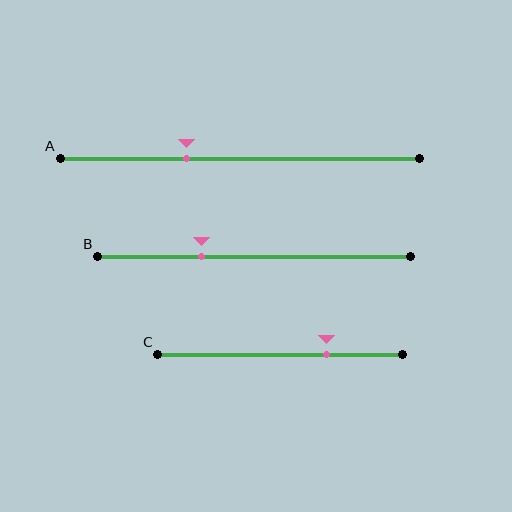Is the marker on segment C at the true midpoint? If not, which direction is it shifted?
No, the marker on segment C is shifted to the right by about 19% of the segment length.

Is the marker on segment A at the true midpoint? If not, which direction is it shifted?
No, the marker on segment A is shifted to the left by about 15% of the segment length.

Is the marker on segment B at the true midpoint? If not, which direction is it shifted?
No, the marker on segment B is shifted to the left by about 17% of the segment length.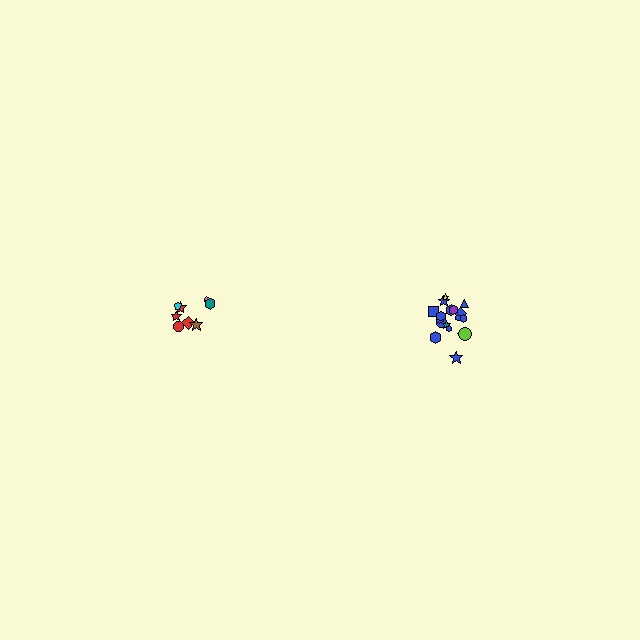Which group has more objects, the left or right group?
The right group.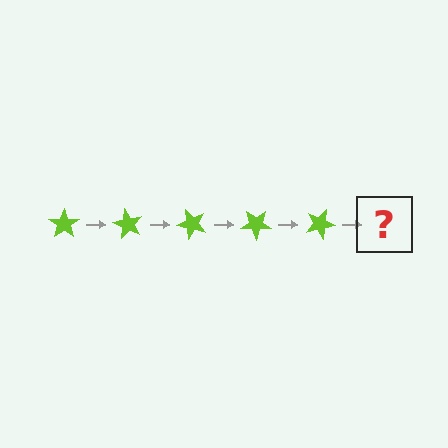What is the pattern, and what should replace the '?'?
The pattern is that the star rotates 60 degrees each step. The '?' should be a lime star rotated 300 degrees.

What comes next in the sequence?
The next element should be a lime star rotated 300 degrees.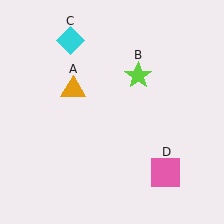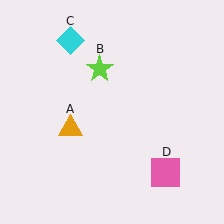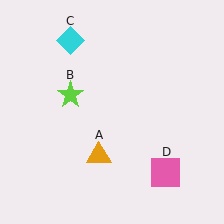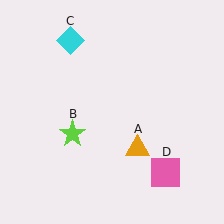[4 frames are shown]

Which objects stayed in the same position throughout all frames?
Cyan diamond (object C) and pink square (object D) remained stationary.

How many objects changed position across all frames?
2 objects changed position: orange triangle (object A), lime star (object B).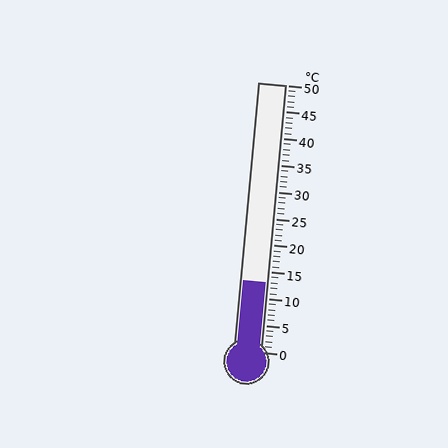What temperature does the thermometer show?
The thermometer shows approximately 13°C.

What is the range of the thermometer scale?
The thermometer scale ranges from 0°C to 50°C.